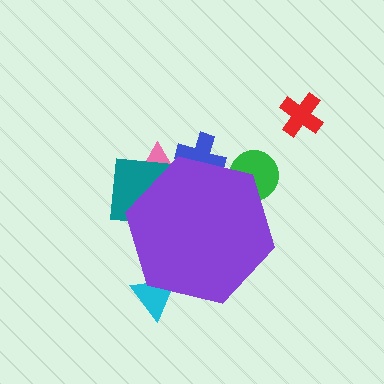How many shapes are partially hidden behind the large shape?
5 shapes are partially hidden.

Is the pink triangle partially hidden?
Yes, the pink triangle is partially hidden behind the purple hexagon.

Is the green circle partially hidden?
Yes, the green circle is partially hidden behind the purple hexagon.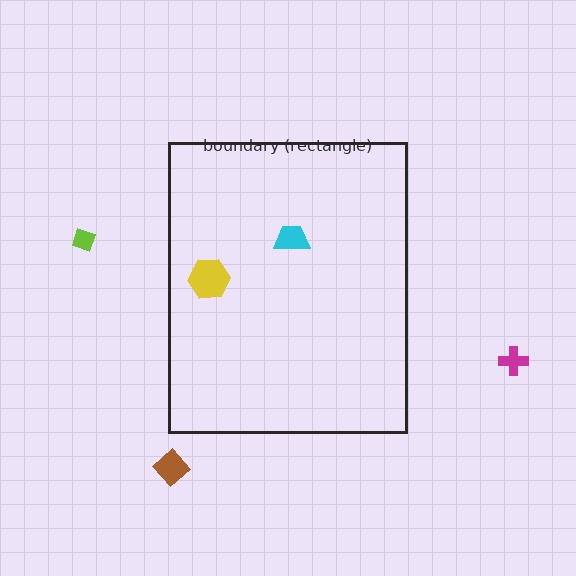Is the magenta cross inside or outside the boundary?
Outside.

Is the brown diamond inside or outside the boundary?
Outside.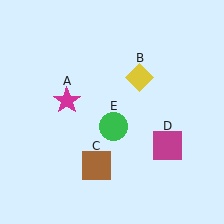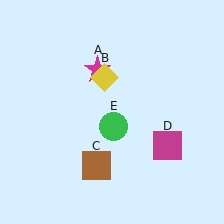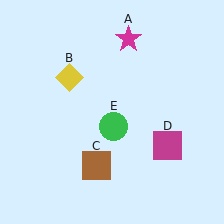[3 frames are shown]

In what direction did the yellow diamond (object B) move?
The yellow diamond (object B) moved left.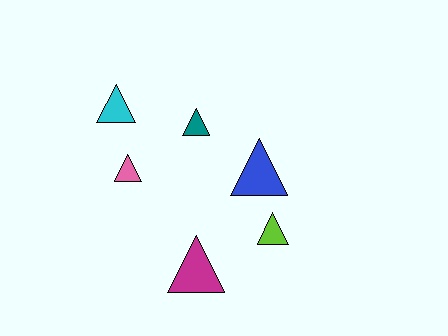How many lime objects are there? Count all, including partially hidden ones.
There is 1 lime object.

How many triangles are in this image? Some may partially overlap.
There are 6 triangles.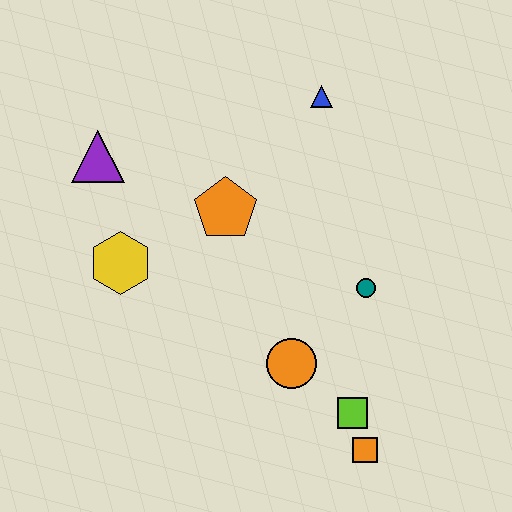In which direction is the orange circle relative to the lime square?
The orange circle is to the left of the lime square.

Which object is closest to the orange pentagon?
The yellow hexagon is closest to the orange pentagon.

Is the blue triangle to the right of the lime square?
No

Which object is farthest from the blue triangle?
The orange square is farthest from the blue triangle.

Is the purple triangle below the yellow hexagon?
No